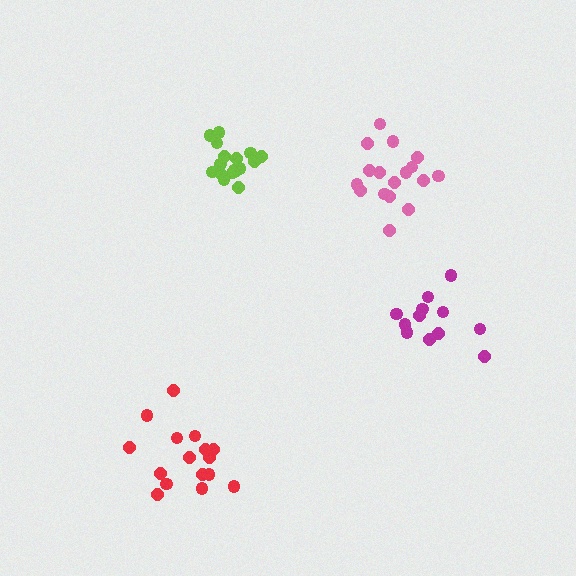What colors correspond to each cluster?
The clusters are colored: lime, pink, magenta, red.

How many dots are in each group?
Group 1: 17 dots, Group 2: 17 dots, Group 3: 12 dots, Group 4: 16 dots (62 total).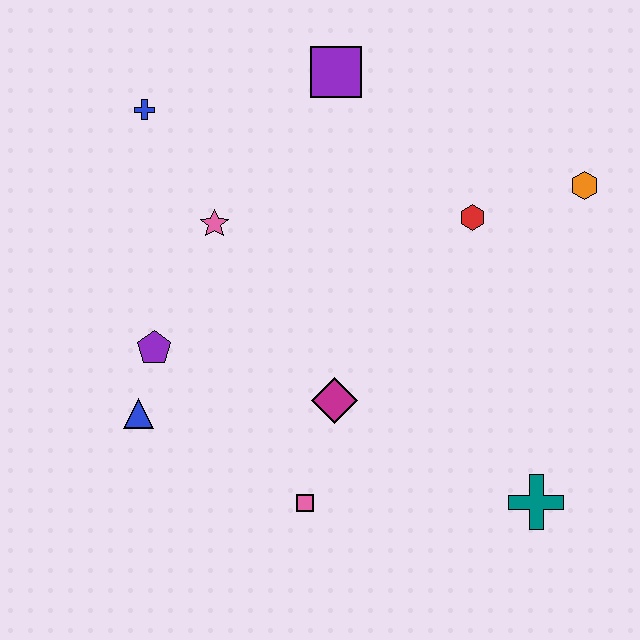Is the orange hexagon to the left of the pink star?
No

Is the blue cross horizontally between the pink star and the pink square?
No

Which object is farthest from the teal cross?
The blue cross is farthest from the teal cross.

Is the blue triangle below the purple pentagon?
Yes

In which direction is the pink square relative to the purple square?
The pink square is below the purple square.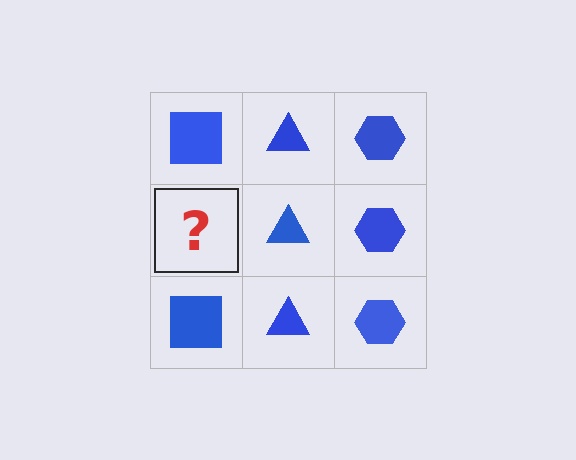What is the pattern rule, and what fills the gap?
The rule is that each column has a consistent shape. The gap should be filled with a blue square.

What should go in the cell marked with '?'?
The missing cell should contain a blue square.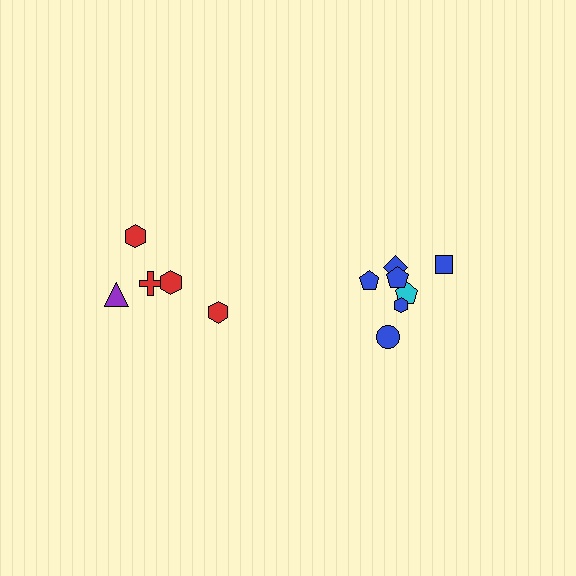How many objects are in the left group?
There are 5 objects.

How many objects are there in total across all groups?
There are 12 objects.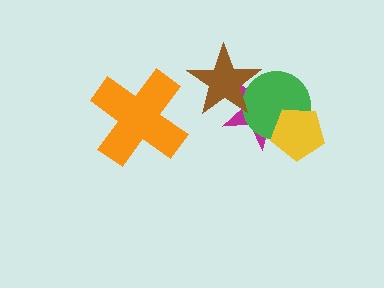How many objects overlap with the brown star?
2 objects overlap with the brown star.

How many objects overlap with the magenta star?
3 objects overlap with the magenta star.